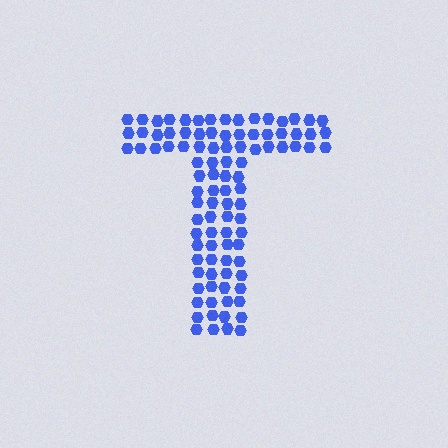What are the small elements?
The small elements are hexagons.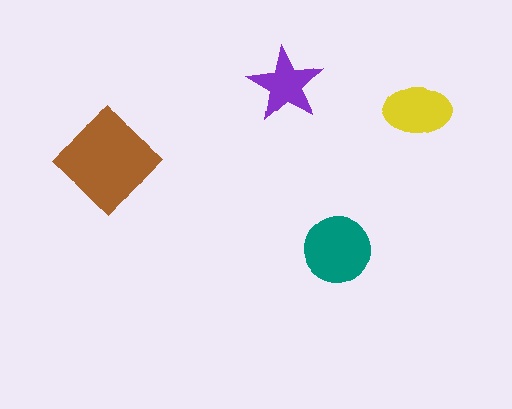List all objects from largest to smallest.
The brown diamond, the teal circle, the yellow ellipse, the purple star.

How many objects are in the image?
There are 4 objects in the image.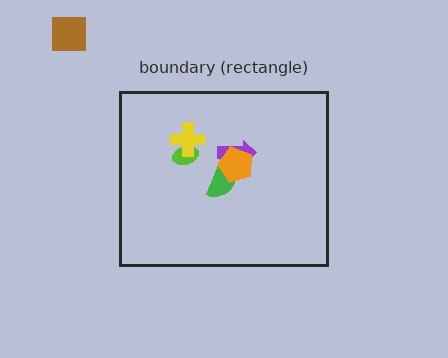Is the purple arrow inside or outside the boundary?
Inside.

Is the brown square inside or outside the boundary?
Outside.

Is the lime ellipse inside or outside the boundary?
Inside.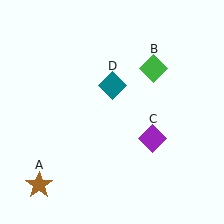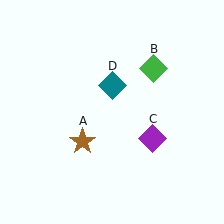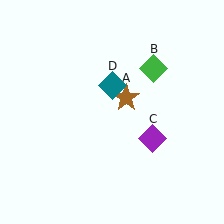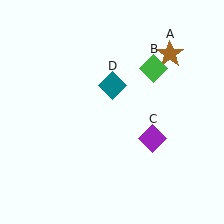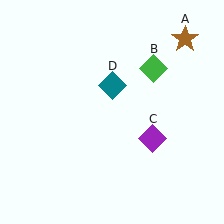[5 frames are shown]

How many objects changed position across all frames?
1 object changed position: brown star (object A).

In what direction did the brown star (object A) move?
The brown star (object A) moved up and to the right.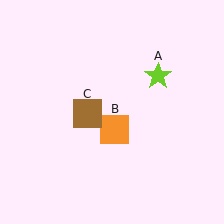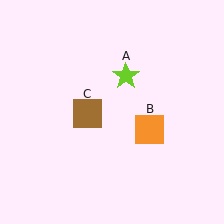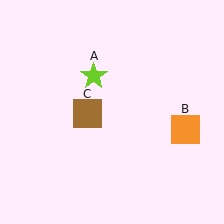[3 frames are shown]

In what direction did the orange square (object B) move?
The orange square (object B) moved right.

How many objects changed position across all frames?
2 objects changed position: lime star (object A), orange square (object B).